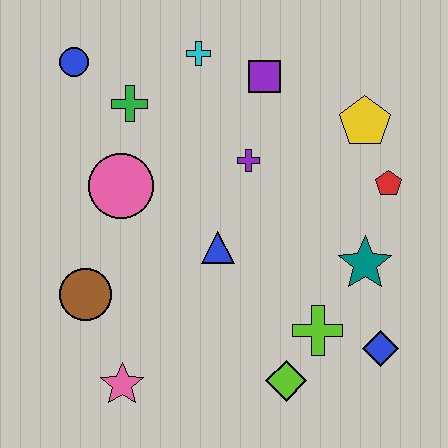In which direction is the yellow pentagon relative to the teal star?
The yellow pentagon is above the teal star.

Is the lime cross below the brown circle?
Yes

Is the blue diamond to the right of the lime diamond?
Yes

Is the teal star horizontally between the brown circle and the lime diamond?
No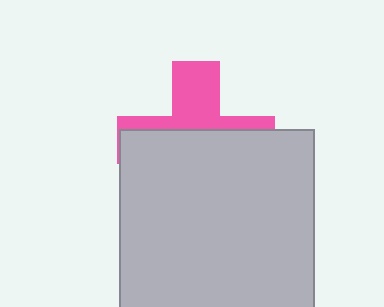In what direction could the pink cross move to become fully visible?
The pink cross could move up. That would shift it out from behind the light gray square entirely.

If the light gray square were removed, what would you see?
You would see the complete pink cross.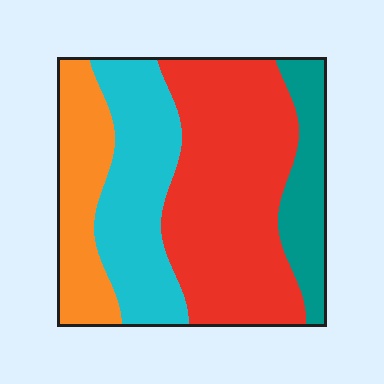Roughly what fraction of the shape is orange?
Orange covers around 20% of the shape.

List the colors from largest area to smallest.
From largest to smallest: red, cyan, orange, teal.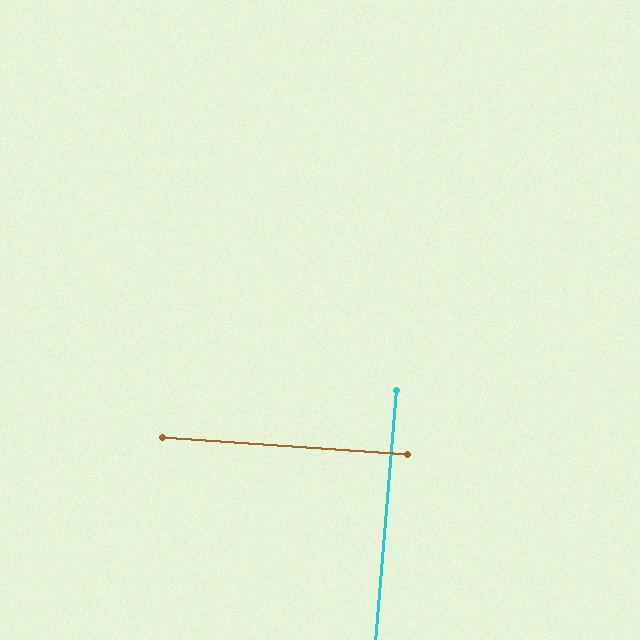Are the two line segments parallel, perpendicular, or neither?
Perpendicular — they meet at approximately 89°.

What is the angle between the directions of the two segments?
Approximately 89 degrees.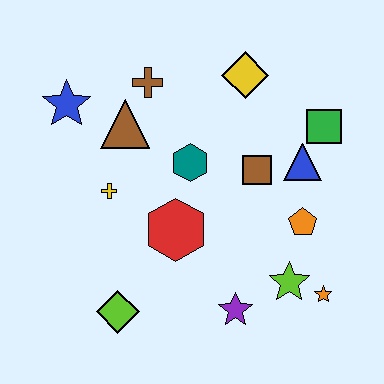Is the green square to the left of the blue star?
No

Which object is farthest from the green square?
The lime diamond is farthest from the green square.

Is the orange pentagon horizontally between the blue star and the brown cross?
No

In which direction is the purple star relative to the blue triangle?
The purple star is below the blue triangle.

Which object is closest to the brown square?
The blue triangle is closest to the brown square.